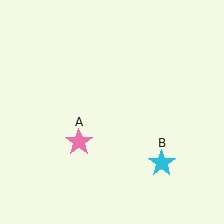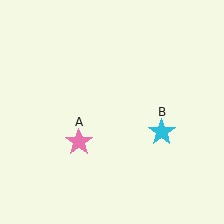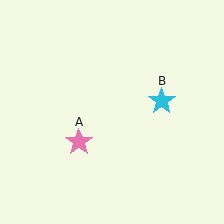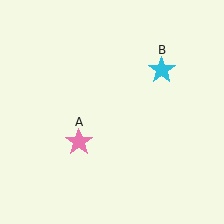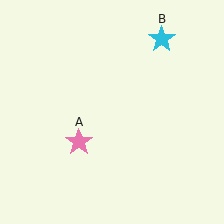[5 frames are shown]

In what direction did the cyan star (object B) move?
The cyan star (object B) moved up.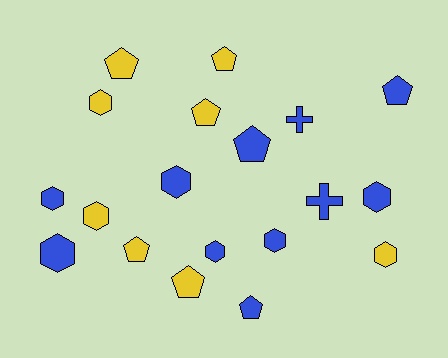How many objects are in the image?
There are 19 objects.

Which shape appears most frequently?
Hexagon, with 9 objects.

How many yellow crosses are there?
There are no yellow crosses.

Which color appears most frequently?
Blue, with 11 objects.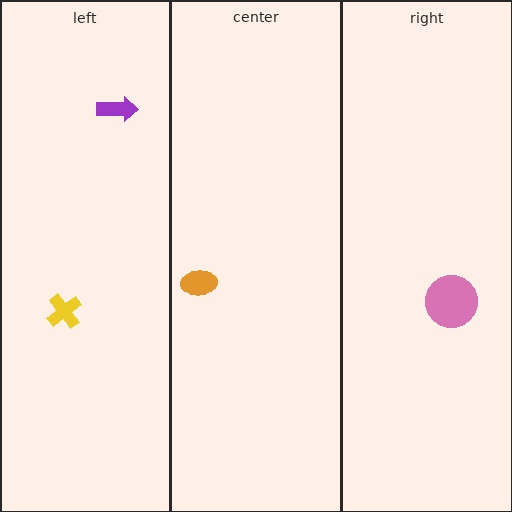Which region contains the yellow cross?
The left region.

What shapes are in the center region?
The orange ellipse.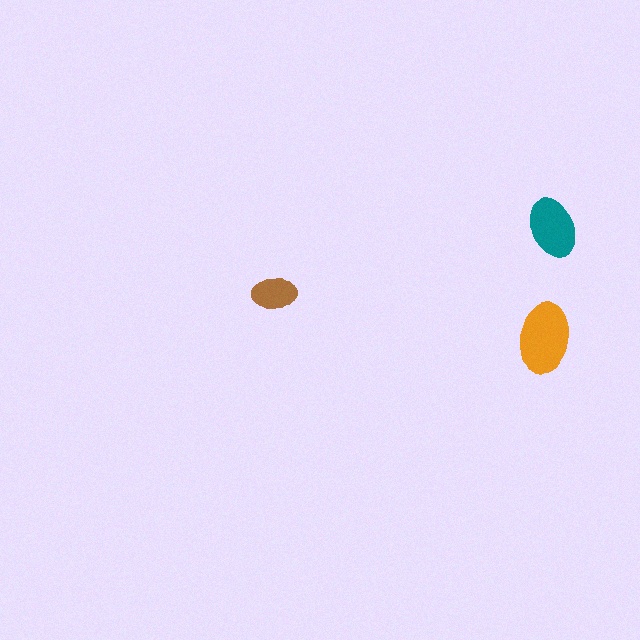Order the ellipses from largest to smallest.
the orange one, the teal one, the brown one.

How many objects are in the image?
There are 3 objects in the image.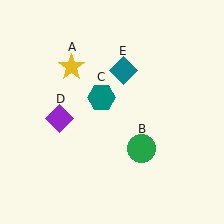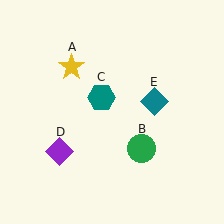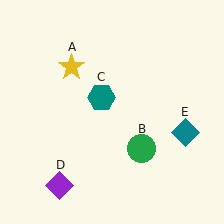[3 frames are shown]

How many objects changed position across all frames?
2 objects changed position: purple diamond (object D), teal diamond (object E).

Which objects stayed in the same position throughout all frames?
Yellow star (object A) and green circle (object B) and teal hexagon (object C) remained stationary.